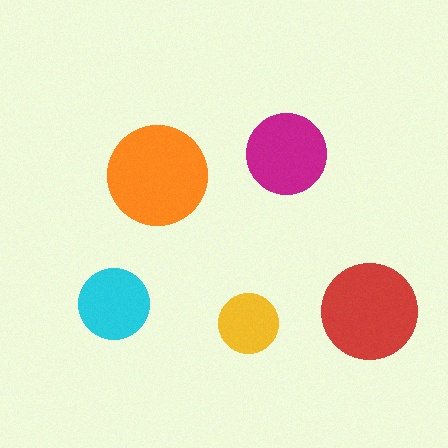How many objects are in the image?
There are 5 objects in the image.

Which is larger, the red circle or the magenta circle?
The red one.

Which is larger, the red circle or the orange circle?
The orange one.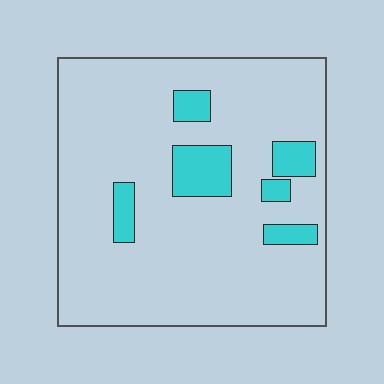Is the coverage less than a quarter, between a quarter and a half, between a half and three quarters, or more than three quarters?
Less than a quarter.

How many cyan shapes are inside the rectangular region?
6.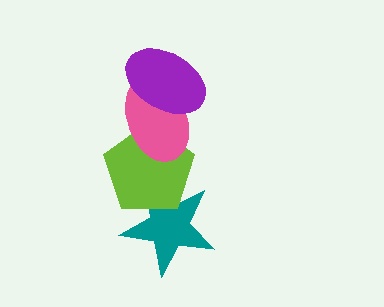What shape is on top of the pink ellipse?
The purple ellipse is on top of the pink ellipse.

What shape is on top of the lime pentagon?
The pink ellipse is on top of the lime pentagon.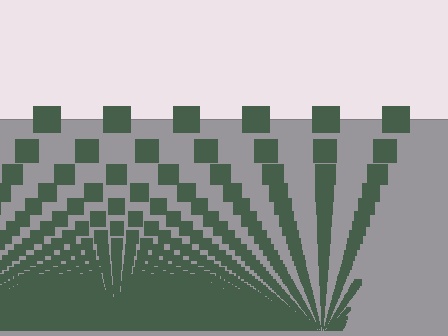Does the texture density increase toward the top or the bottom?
Density increases toward the bottom.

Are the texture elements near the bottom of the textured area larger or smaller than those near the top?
Smaller. The gradient is inverted — elements near the bottom are smaller and denser.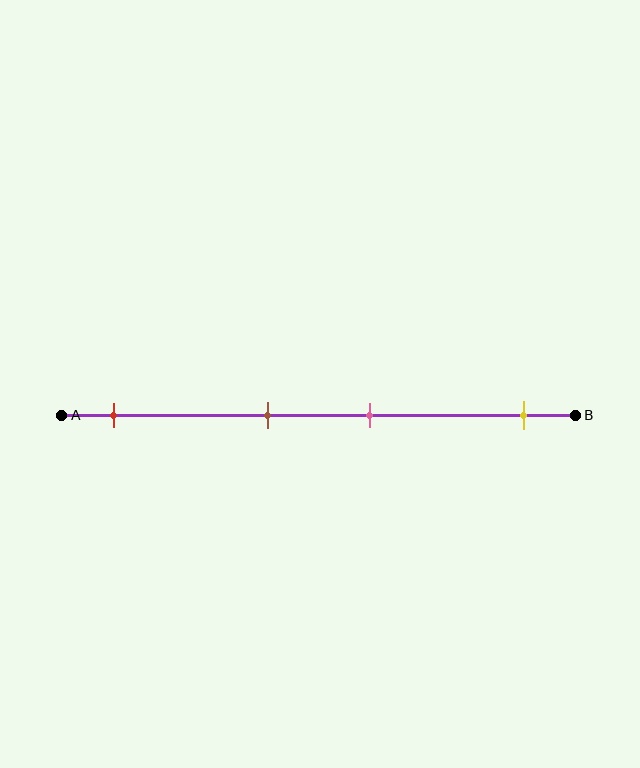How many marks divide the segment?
There are 4 marks dividing the segment.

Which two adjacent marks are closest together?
The brown and pink marks are the closest adjacent pair.